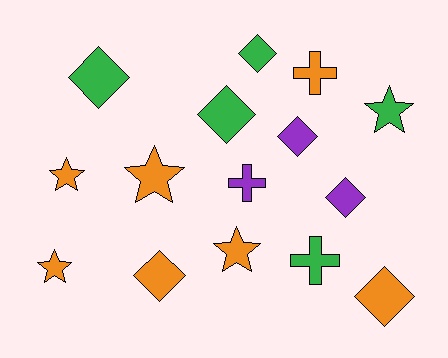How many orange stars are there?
There are 4 orange stars.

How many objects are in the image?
There are 15 objects.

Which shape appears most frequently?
Diamond, with 7 objects.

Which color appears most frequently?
Orange, with 7 objects.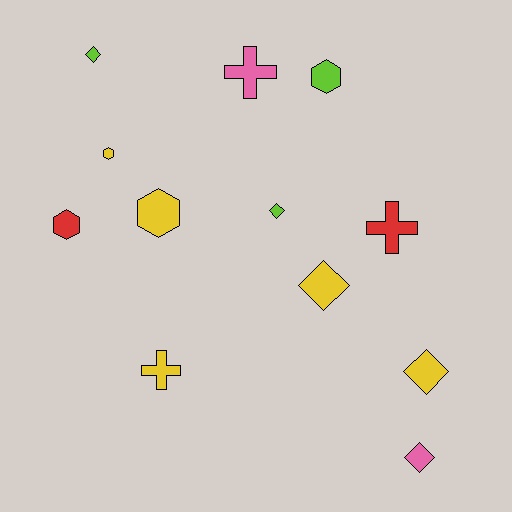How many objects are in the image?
There are 12 objects.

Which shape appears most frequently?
Diamond, with 5 objects.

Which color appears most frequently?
Yellow, with 5 objects.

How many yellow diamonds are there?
There are 2 yellow diamonds.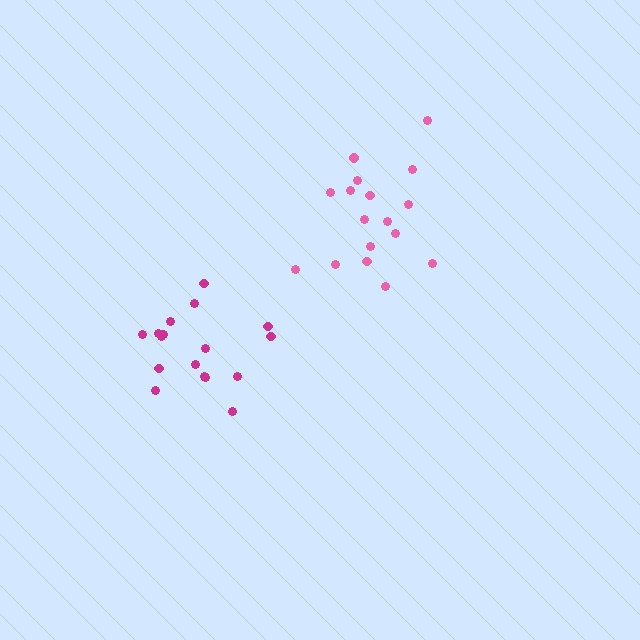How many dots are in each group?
Group 1: 17 dots, Group 2: 17 dots (34 total).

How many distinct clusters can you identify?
There are 2 distinct clusters.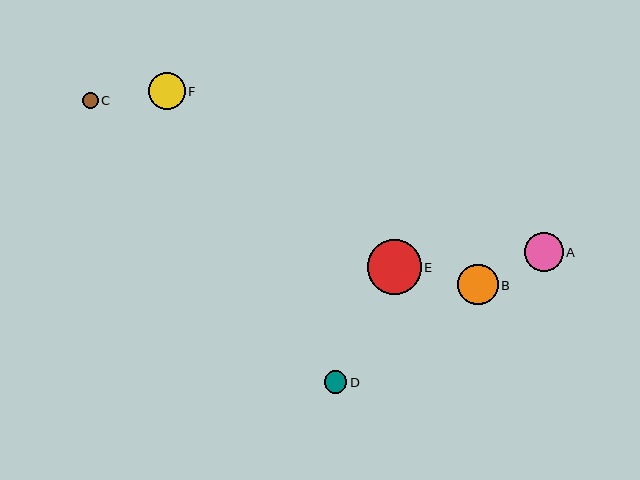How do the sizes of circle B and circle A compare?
Circle B and circle A are approximately the same size.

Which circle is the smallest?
Circle C is the smallest with a size of approximately 16 pixels.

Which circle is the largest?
Circle E is the largest with a size of approximately 54 pixels.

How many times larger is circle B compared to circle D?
Circle B is approximately 1.8 times the size of circle D.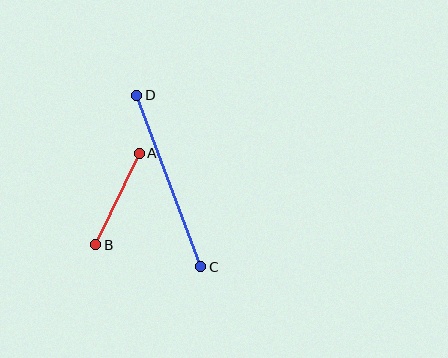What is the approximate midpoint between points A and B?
The midpoint is at approximately (118, 199) pixels.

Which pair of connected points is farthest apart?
Points C and D are farthest apart.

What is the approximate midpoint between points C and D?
The midpoint is at approximately (169, 181) pixels.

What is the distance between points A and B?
The distance is approximately 101 pixels.